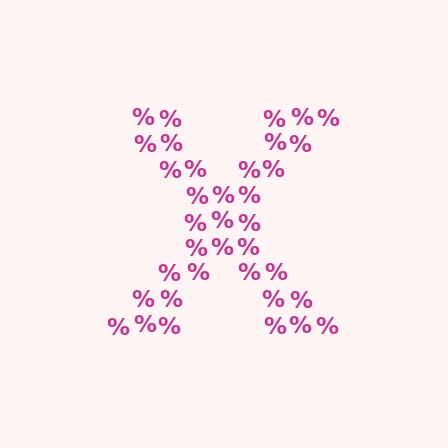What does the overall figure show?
The overall figure shows the letter X.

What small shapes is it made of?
It is made of small percent signs.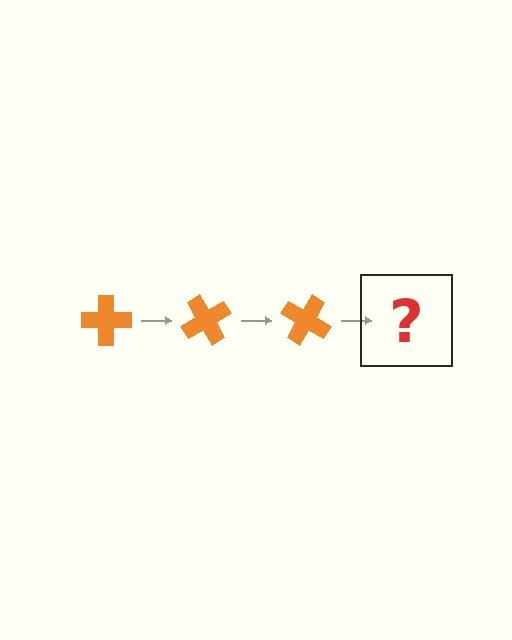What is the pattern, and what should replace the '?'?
The pattern is that the cross rotates 60 degrees each step. The '?' should be an orange cross rotated 180 degrees.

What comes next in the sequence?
The next element should be an orange cross rotated 180 degrees.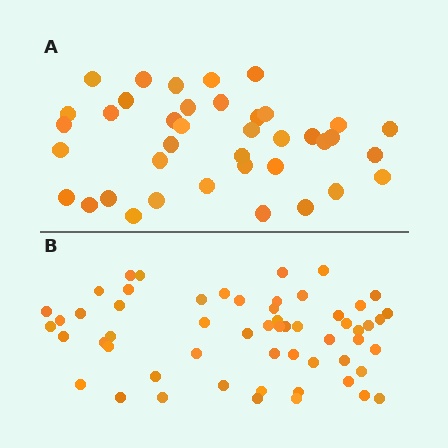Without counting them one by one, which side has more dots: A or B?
Region B (the bottom region) has more dots.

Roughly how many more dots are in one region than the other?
Region B has approximately 20 more dots than region A.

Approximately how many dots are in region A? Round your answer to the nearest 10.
About 40 dots. (The exact count is 39, which rounds to 40.)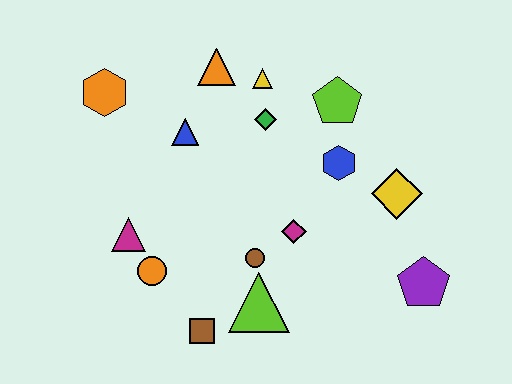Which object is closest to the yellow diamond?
The blue hexagon is closest to the yellow diamond.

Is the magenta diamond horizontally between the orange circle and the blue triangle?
No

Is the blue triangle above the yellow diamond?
Yes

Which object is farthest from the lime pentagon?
The brown square is farthest from the lime pentagon.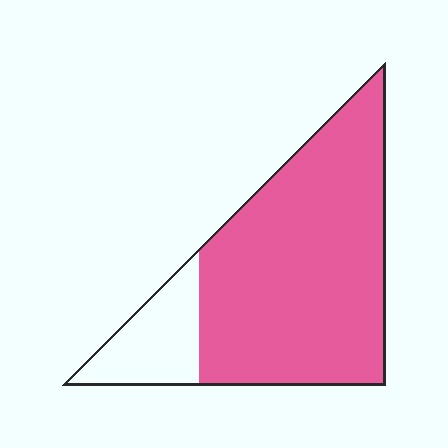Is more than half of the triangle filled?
Yes.